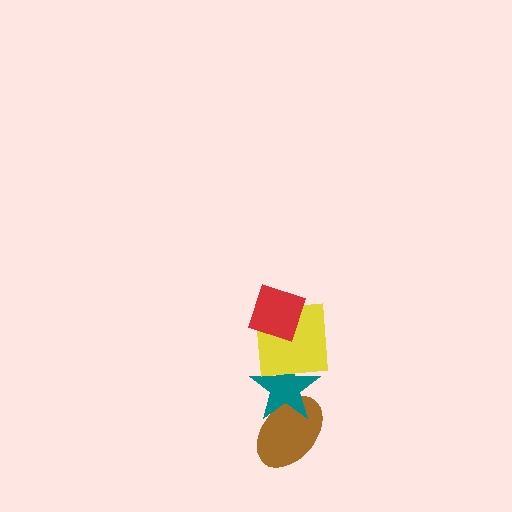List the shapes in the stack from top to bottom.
From top to bottom: the red diamond, the yellow square, the teal star, the brown ellipse.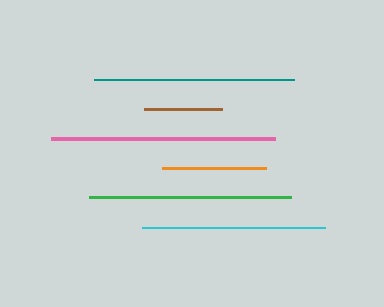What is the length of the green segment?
The green segment is approximately 202 pixels long.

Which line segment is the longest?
The pink line is the longest at approximately 224 pixels.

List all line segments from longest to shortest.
From longest to shortest: pink, green, teal, cyan, orange, brown.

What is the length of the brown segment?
The brown segment is approximately 79 pixels long.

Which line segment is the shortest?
The brown line is the shortest at approximately 79 pixels.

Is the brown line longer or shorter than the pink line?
The pink line is longer than the brown line.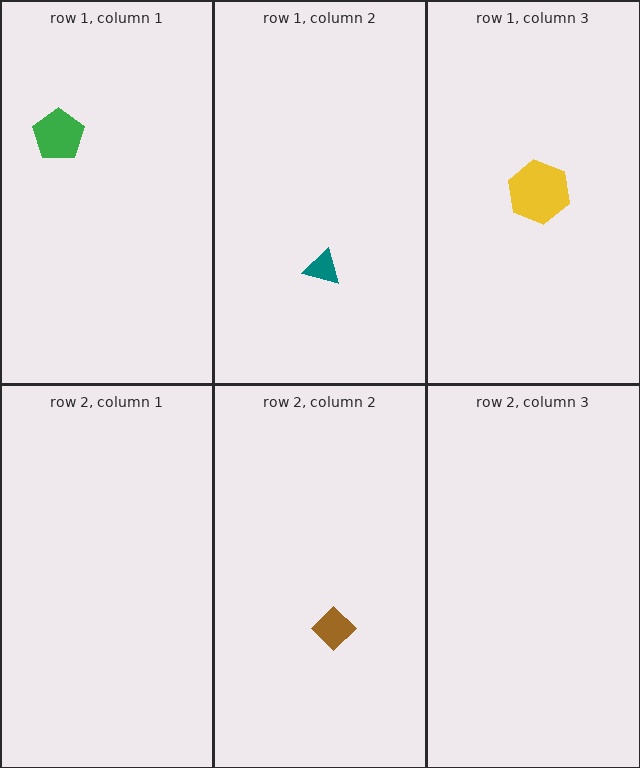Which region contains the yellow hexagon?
The row 1, column 3 region.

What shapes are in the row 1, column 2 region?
The teal triangle.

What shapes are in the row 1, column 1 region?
The green pentagon.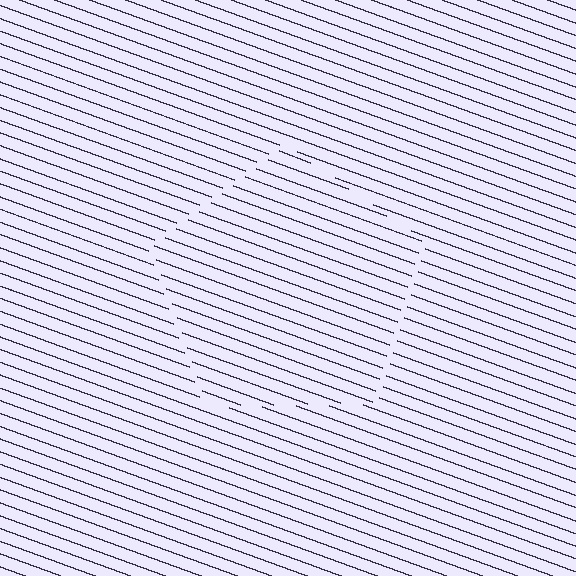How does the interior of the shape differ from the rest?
The interior of the shape contains the same grating, shifted by half a period — the contour is defined by the phase discontinuity where line-ends from the inner and outer gratings abut.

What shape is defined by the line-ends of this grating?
An illusory pentagon. The interior of the shape contains the same grating, shifted by half a period — the contour is defined by the phase discontinuity where line-ends from the inner and outer gratings abut.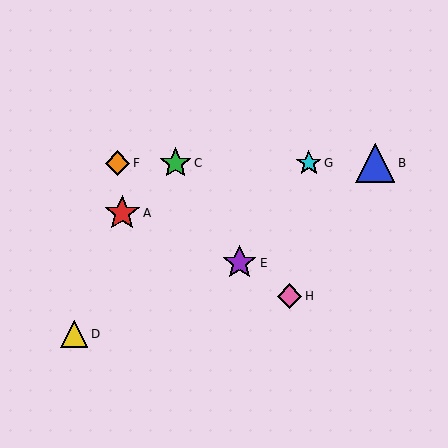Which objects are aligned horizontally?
Objects B, C, F, G are aligned horizontally.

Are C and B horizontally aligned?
Yes, both are at y≈163.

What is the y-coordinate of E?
Object E is at y≈263.